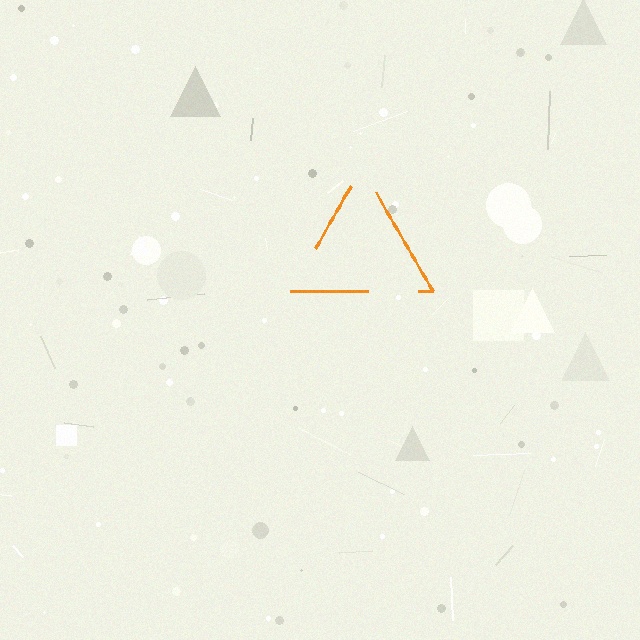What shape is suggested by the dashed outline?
The dashed outline suggests a triangle.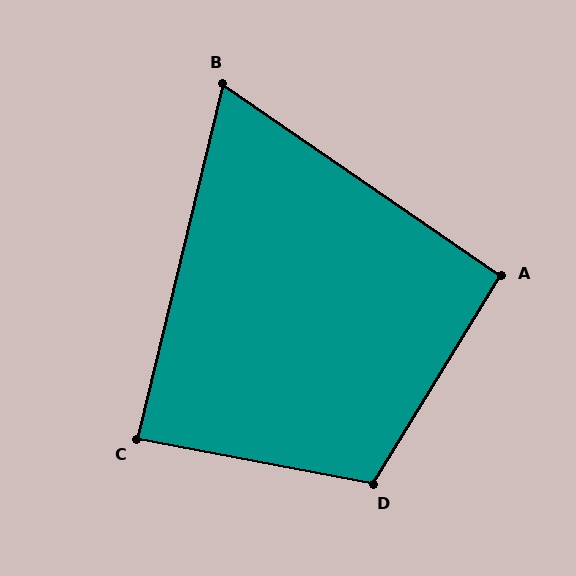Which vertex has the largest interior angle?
D, at approximately 111 degrees.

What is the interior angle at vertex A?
Approximately 93 degrees (approximately right).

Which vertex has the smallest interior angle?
B, at approximately 69 degrees.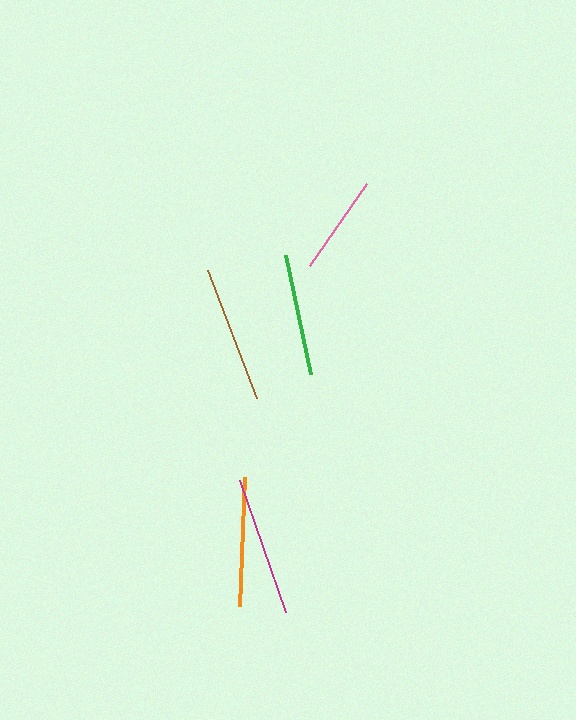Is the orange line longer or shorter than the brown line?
The brown line is longer than the orange line.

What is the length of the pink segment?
The pink segment is approximately 99 pixels long.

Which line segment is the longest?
The magenta line is the longest at approximately 139 pixels.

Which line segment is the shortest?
The pink line is the shortest at approximately 99 pixels.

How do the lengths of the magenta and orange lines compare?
The magenta and orange lines are approximately the same length.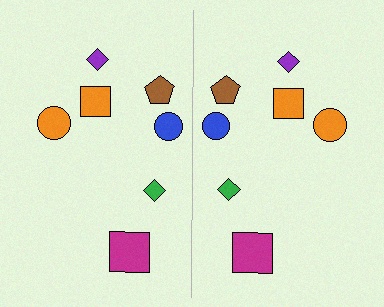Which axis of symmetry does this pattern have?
The pattern has a vertical axis of symmetry running through the center of the image.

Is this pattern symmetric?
Yes, this pattern has bilateral (reflection) symmetry.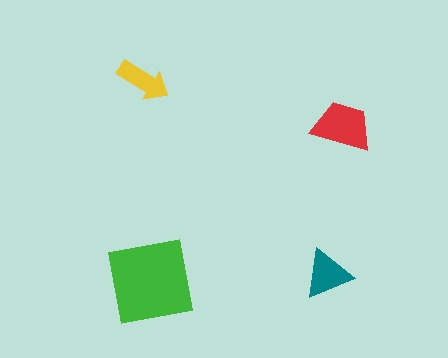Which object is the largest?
The green square.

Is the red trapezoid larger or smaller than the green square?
Smaller.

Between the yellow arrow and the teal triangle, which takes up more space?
The teal triangle.